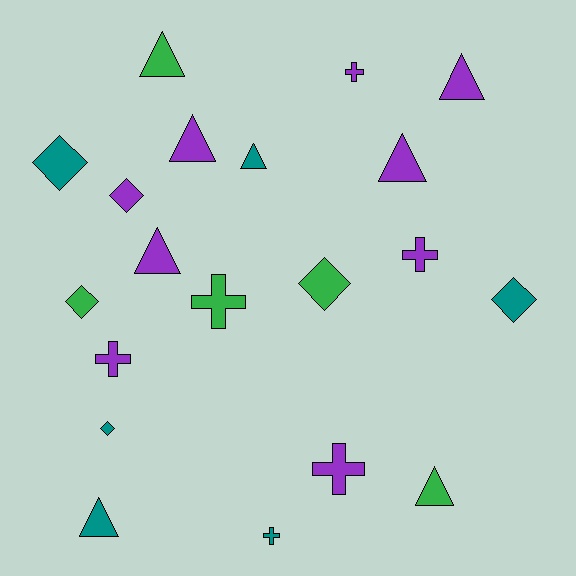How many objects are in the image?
There are 20 objects.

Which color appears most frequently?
Purple, with 9 objects.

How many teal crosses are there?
There is 1 teal cross.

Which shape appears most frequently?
Triangle, with 8 objects.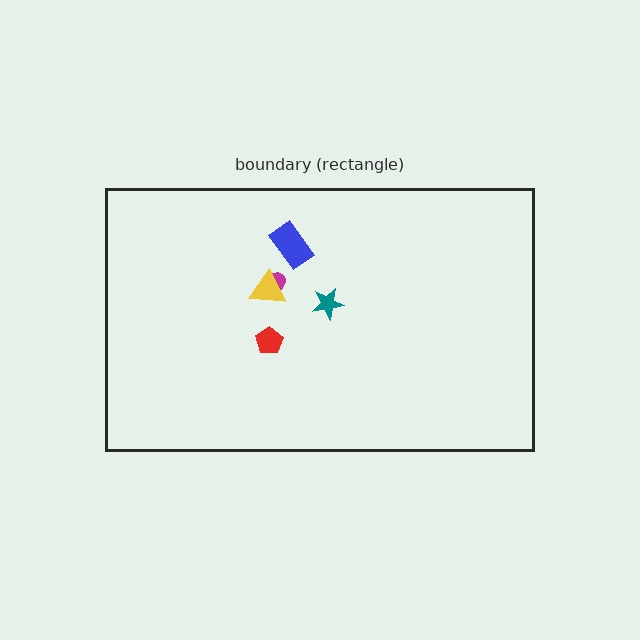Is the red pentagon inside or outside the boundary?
Inside.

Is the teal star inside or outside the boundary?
Inside.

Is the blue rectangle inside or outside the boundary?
Inside.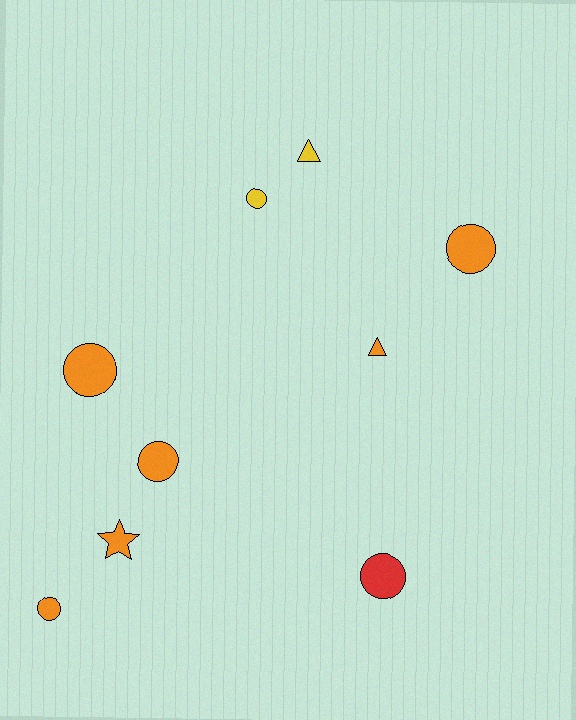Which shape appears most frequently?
Circle, with 6 objects.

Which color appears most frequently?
Orange, with 6 objects.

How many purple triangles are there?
There are no purple triangles.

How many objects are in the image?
There are 9 objects.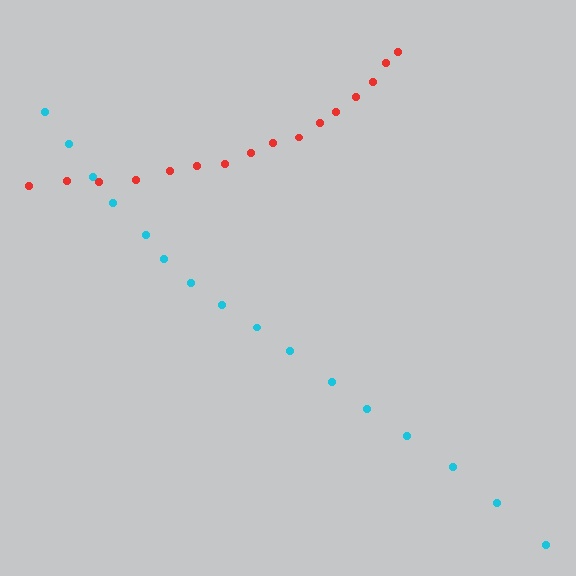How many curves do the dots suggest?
There are 2 distinct paths.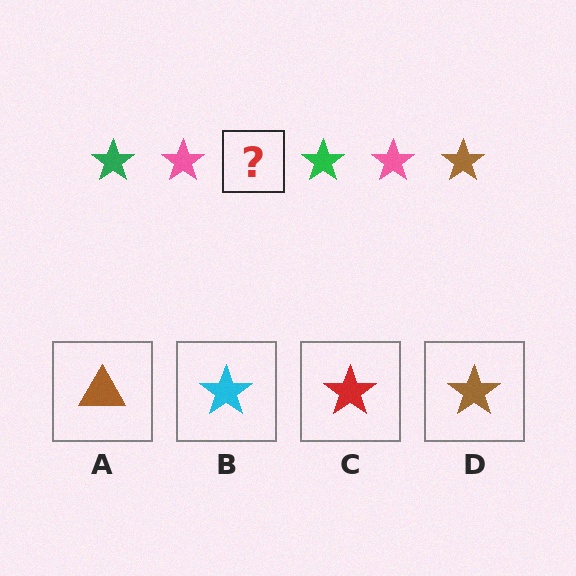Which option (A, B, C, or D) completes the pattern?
D.